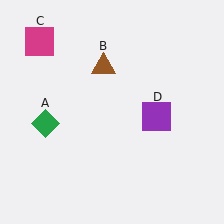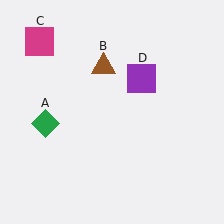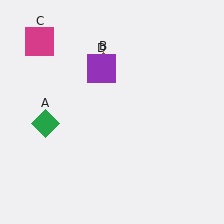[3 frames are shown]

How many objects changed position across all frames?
1 object changed position: purple square (object D).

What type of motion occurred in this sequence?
The purple square (object D) rotated counterclockwise around the center of the scene.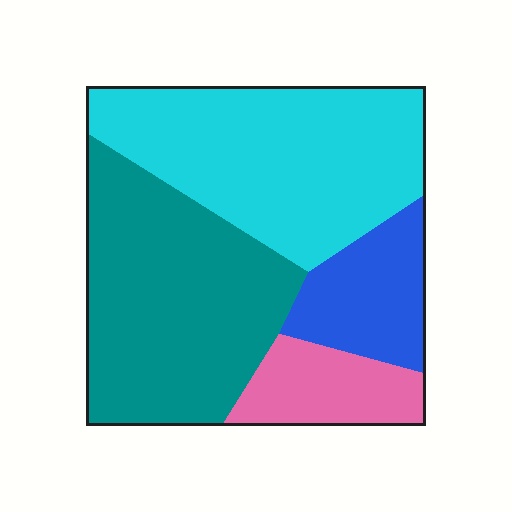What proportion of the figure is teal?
Teal takes up about three eighths (3/8) of the figure.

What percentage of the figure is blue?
Blue takes up about one eighth (1/8) of the figure.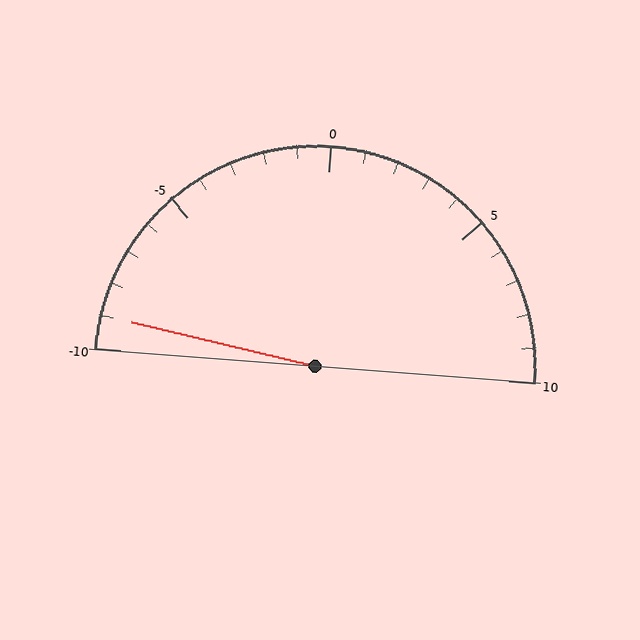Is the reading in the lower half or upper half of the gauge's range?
The reading is in the lower half of the range (-10 to 10).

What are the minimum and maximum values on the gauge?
The gauge ranges from -10 to 10.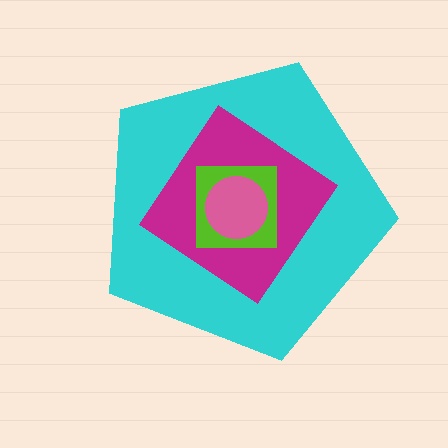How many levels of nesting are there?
4.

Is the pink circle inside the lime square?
Yes.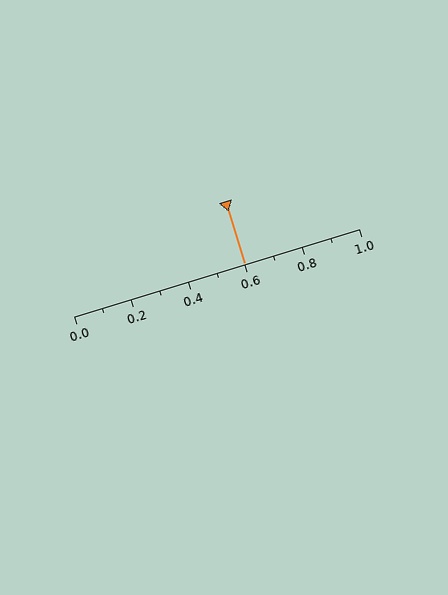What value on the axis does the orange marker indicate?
The marker indicates approximately 0.6.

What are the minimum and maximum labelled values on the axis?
The axis runs from 0.0 to 1.0.